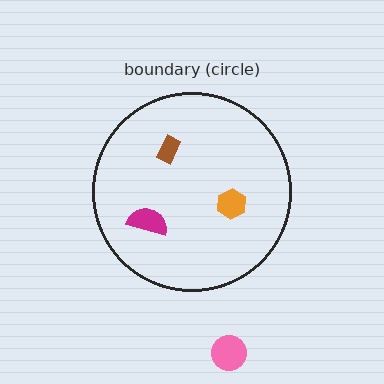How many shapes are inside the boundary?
3 inside, 1 outside.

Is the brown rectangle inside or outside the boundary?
Inside.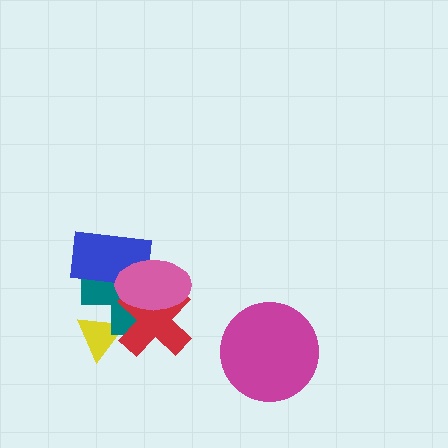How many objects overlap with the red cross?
3 objects overlap with the red cross.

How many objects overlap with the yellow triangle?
2 objects overlap with the yellow triangle.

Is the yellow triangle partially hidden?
Yes, it is partially covered by another shape.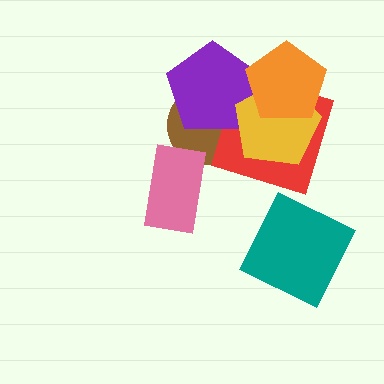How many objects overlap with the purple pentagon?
4 objects overlap with the purple pentagon.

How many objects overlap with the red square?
4 objects overlap with the red square.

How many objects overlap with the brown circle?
4 objects overlap with the brown circle.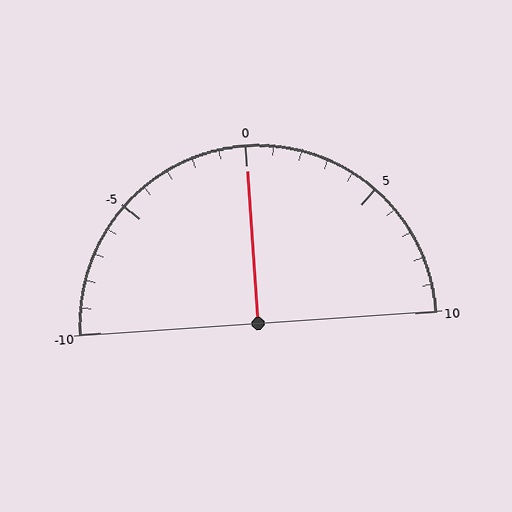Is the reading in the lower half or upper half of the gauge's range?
The reading is in the upper half of the range (-10 to 10).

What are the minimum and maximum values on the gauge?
The gauge ranges from -10 to 10.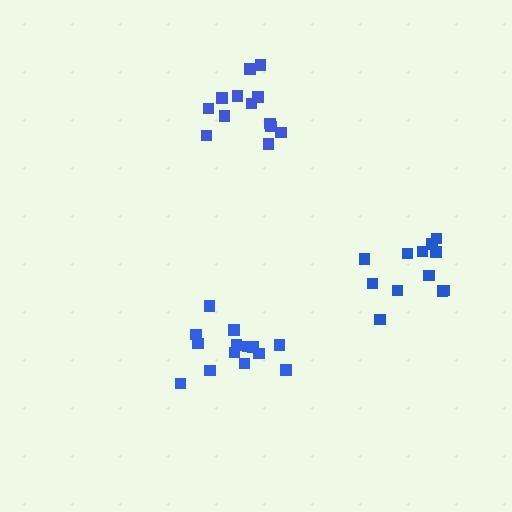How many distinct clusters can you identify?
There are 3 distinct clusters.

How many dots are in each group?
Group 1: 14 dots, Group 2: 12 dots, Group 3: 13 dots (39 total).